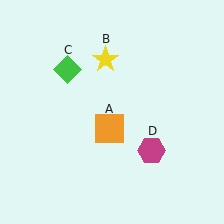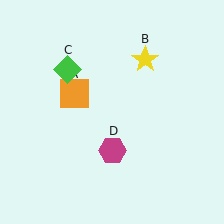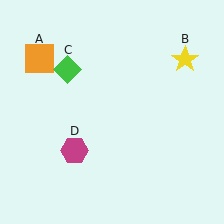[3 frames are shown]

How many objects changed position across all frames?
3 objects changed position: orange square (object A), yellow star (object B), magenta hexagon (object D).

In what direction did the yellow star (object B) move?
The yellow star (object B) moved right.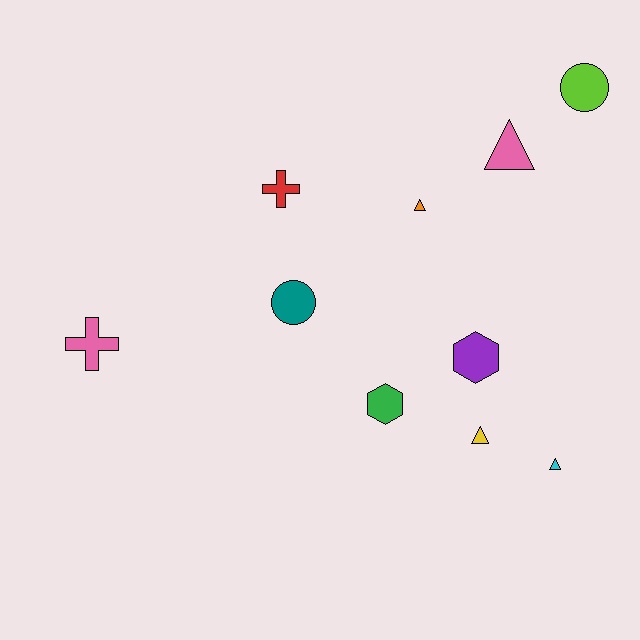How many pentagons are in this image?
There are no pentagons.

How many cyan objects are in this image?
There is 1 cyan object.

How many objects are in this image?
There are 10 objects.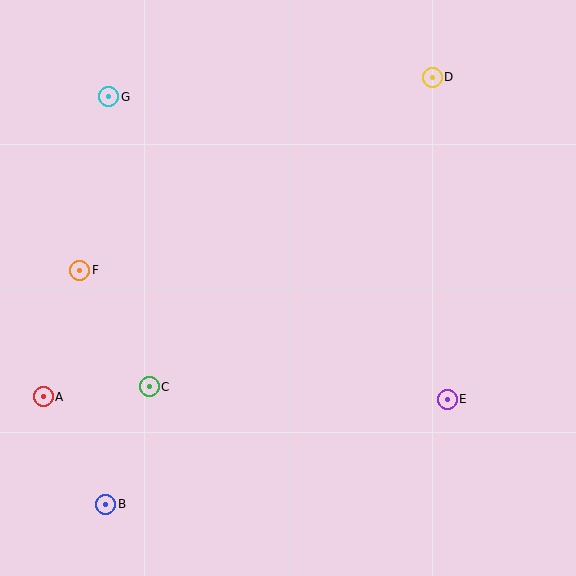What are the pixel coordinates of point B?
Point B is at (106, 504).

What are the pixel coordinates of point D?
Point D is at (432, 77).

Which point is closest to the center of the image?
Point C at (149, 387) is closest to the center.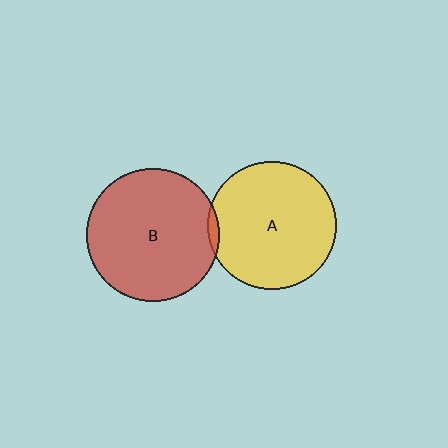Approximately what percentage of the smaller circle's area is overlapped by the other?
Approximately 5%.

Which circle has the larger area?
Circle B (red).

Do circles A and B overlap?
Yes.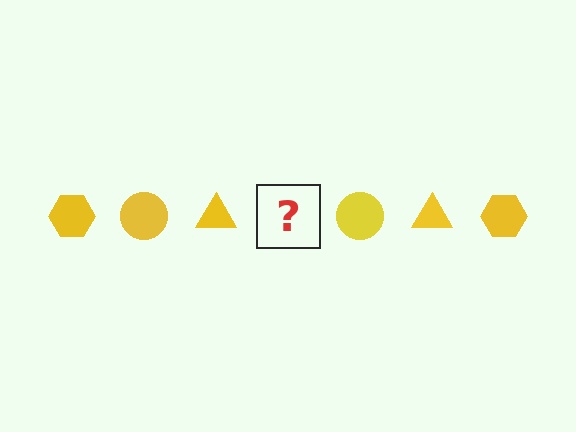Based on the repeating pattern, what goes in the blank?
The blank should be a yellow hexagon.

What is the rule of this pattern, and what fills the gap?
The rule is that the pattern cycles through hexagon, circle, triangle shapes in yellow. The gap should be filled with a yellow hexagon.